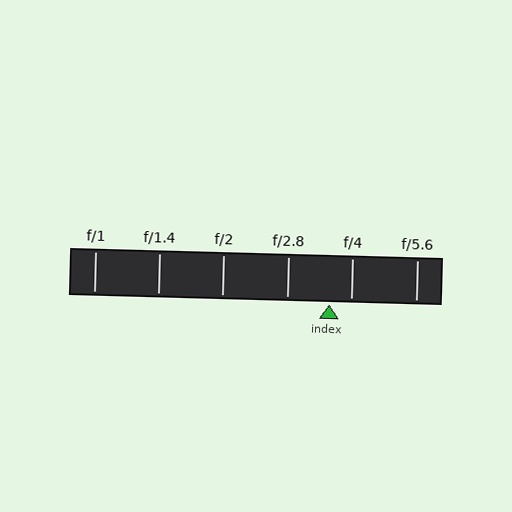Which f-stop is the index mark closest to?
The index mark is closest to f/4.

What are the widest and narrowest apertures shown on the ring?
The widest aperture shown is f/1 and the narrowest is f/5.6.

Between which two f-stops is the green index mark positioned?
The index mark is between f/2.8 and f/4.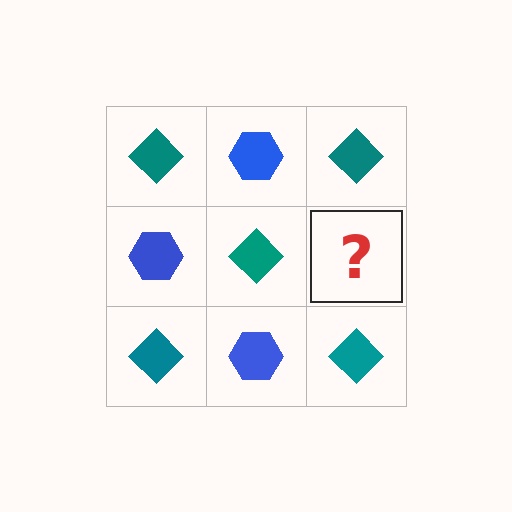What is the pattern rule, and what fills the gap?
The rule is that it alternates teal diamond and blue hexagon in a checkerboard pattern. The gap should be filled with a blue hexagon.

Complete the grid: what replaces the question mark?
The question mark should be replaced with a blue hexagon.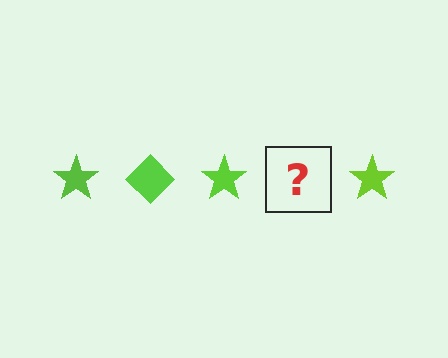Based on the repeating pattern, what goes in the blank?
The blank should be a lime diamond.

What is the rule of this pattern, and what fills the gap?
The rule is that the pattern cycles through star, diamond shapes in lime. The gap should be filled with a lime diamond.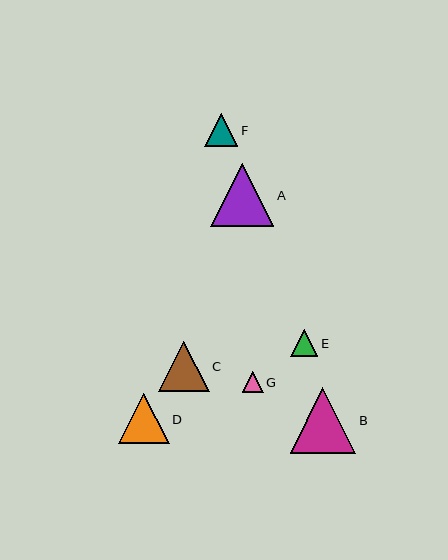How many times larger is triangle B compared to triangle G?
Triangle B is approximately 3.2 times the size of triangle G.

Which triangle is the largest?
Triangle B is the largest with a size of approximately 66 pixels.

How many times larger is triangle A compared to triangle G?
Triangle A is approximately 3.1 times the size of triangle G.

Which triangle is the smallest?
Triangle G is the smallest with a size of approximately 21 pixels.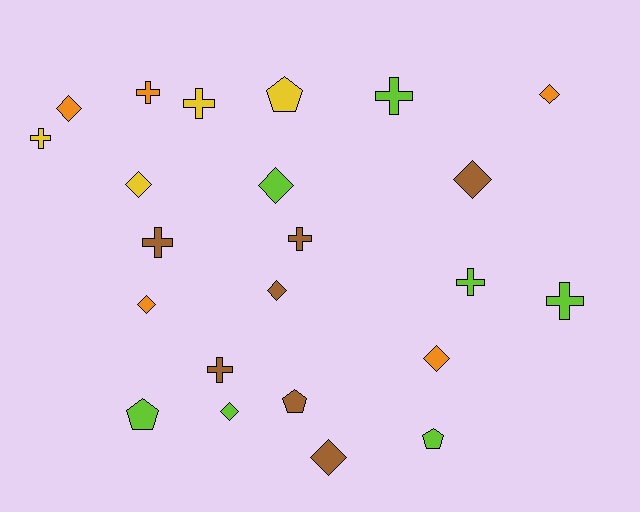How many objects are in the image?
There are 23 objects.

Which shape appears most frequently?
Diamond, with 10 objects.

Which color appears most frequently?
Lime, with 7 objects.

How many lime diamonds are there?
There are 2 lime diamonds.